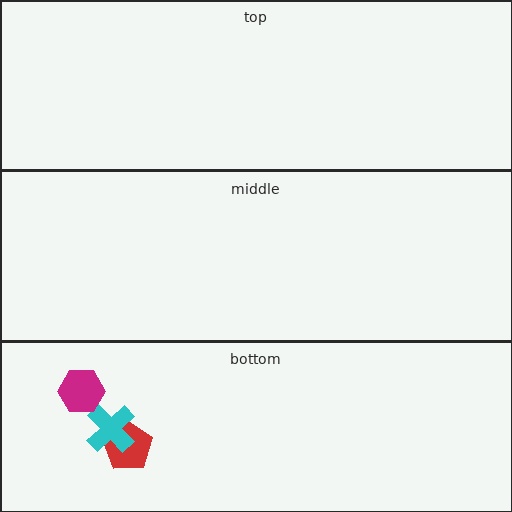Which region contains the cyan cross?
The bottom region.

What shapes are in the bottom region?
The red pentagon, the cyan cross, the magenta hexagon.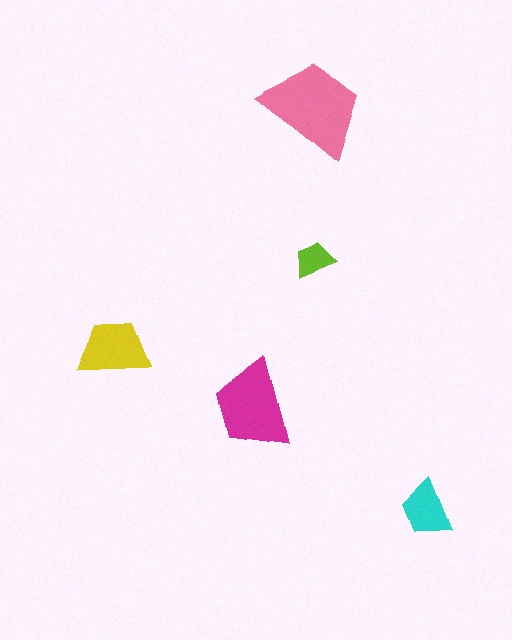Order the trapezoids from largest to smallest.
the pink one, the magenta one, the yellow one, the cyan one, the lime one.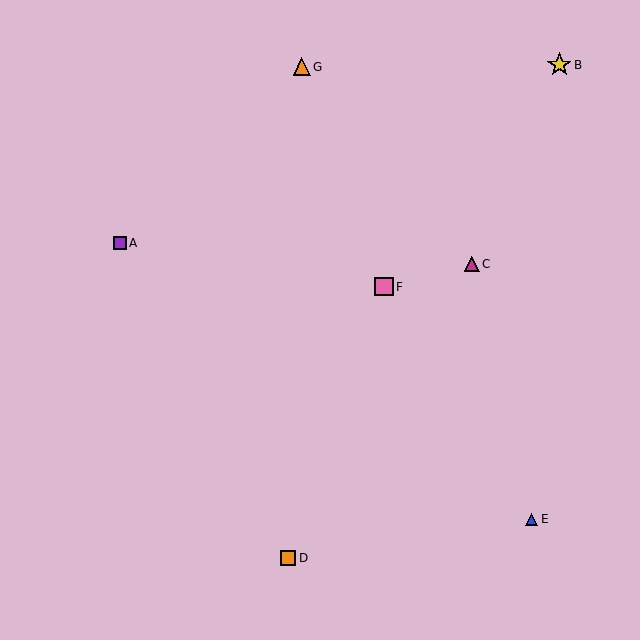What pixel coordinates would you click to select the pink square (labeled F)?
Click at (384, 287) to select the pink square F.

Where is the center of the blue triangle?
The center of the blue triangle is at (531, 519).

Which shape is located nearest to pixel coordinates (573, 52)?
The yellow star (labeled B) at (559, 65) is nearest to that location.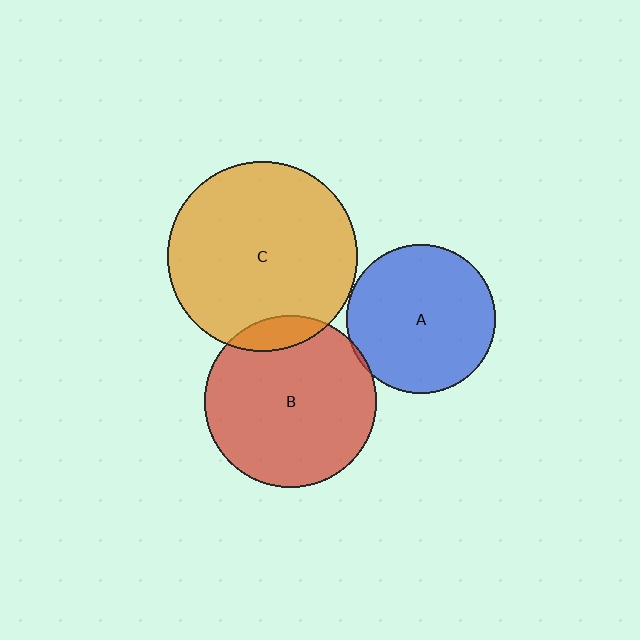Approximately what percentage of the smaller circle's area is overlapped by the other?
Approximately 5%.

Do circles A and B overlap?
Yes.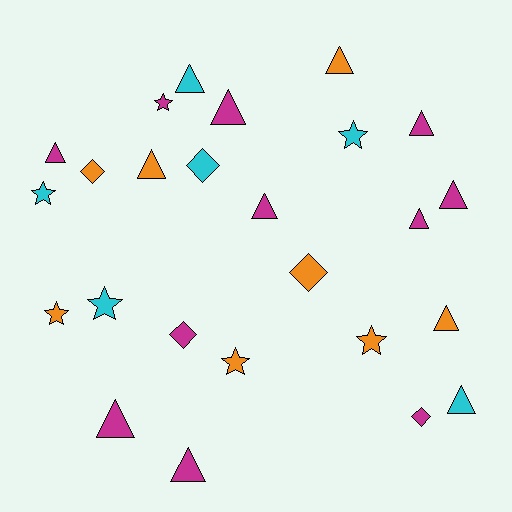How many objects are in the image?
There are 25 objects.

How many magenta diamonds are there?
There are 2 magenta diamonds.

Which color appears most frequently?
Magenta, with 11 objects.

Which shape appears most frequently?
Triangle, with 13 objects.